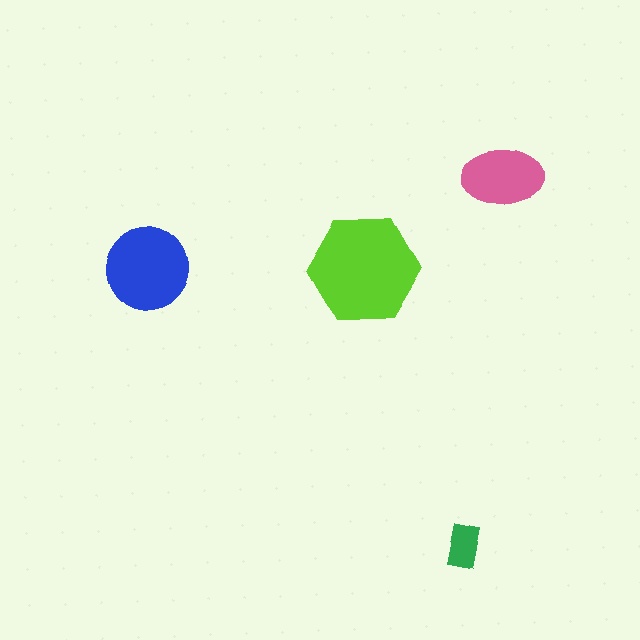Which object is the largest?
The lime hexagon.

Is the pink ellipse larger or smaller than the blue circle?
Smaller.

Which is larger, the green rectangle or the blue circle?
The blue circle.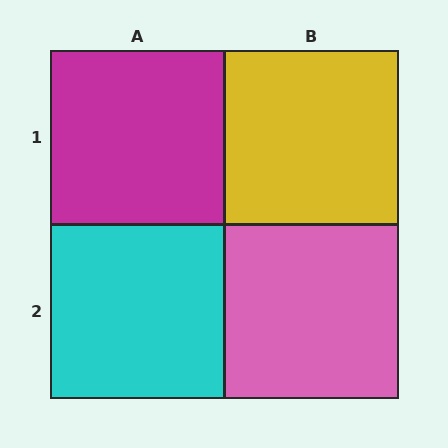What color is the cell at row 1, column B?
Yellow.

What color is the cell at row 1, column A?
Magenta.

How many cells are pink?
1 cell is pink.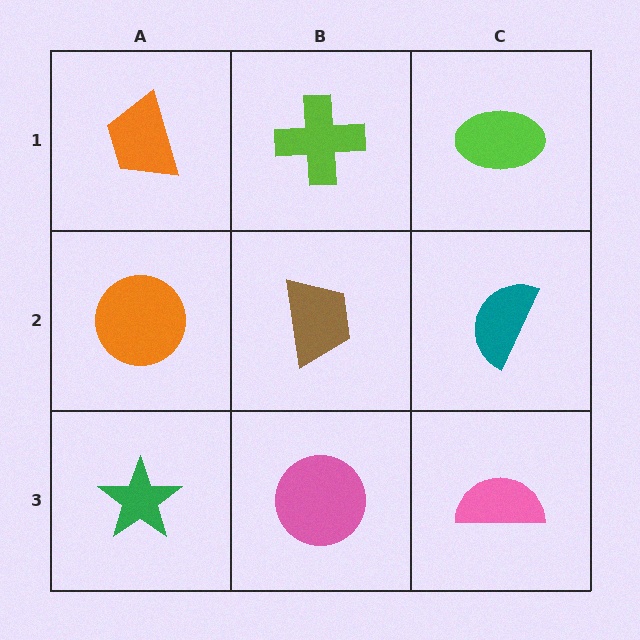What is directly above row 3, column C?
A teal semicircle.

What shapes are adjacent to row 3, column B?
A brown trapezoid (row 2, column B), a green star (row 3, column A), a pink semicircle (row 3, column C).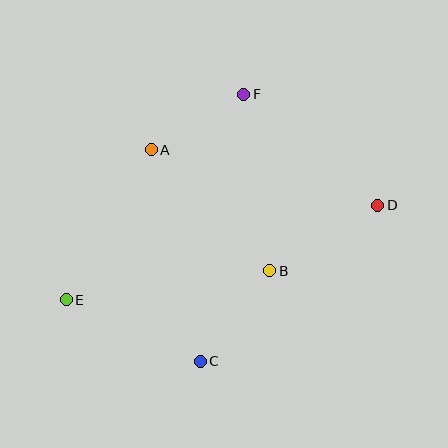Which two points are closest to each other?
Points A and F are closest to each other.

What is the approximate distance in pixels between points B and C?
The distance between B and C is approximately 114 pixels.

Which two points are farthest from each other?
Points D and E are farthest from each other.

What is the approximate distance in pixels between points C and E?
The distance between C and E is approximately 147 pixels.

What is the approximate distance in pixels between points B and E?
The distance between B and E is approximately 205 pixels.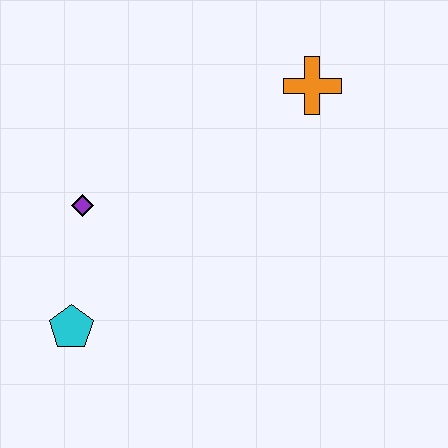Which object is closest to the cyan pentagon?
The purple diamond is closest to the cyan pentagon.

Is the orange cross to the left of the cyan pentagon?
No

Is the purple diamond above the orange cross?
No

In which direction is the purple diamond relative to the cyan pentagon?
The purple diamond is above the cyan pentagon.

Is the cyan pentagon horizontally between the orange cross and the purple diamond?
No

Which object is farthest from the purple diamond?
The orange cross is farthest from the purple diamond.